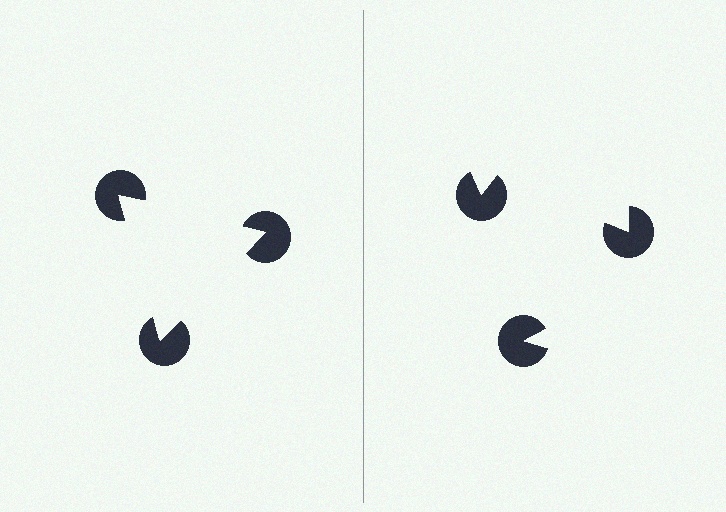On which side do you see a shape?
An illusory triangle appears on the left side. On the right side the wedge cuts are rotated, so no coherent shape forms.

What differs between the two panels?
The pac-man discs are positioned identically on both sides; only the wedge orientations differ. On the left they align to a triangle; on the right they are misaligned.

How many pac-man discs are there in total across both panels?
6 — 3 on each side.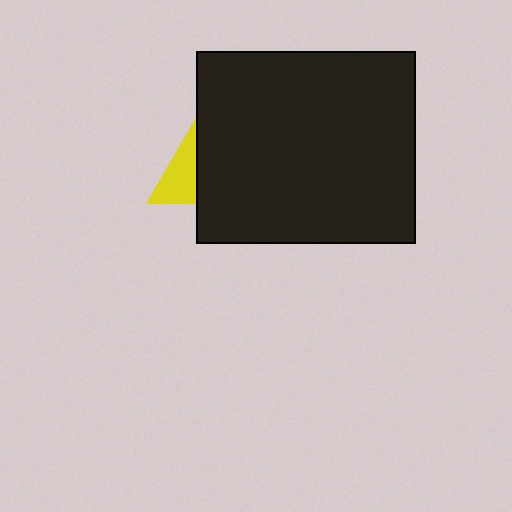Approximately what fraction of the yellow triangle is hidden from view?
Roughly 64% of the yellow triangle is hidden behind the black rectangle.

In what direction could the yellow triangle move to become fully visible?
The yellow triangle could move left. That would shift it out from behind the black rectangle entirely.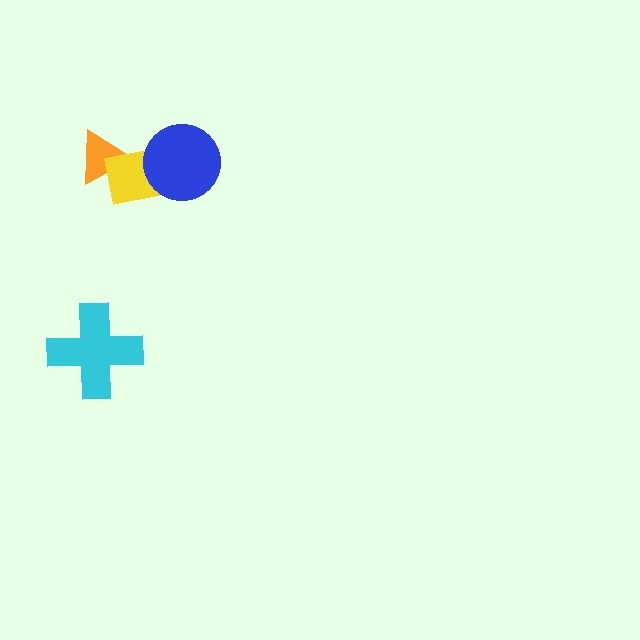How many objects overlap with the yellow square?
2 objects overlap with the yellow square.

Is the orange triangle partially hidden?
Yes, it is partially covered by another shape.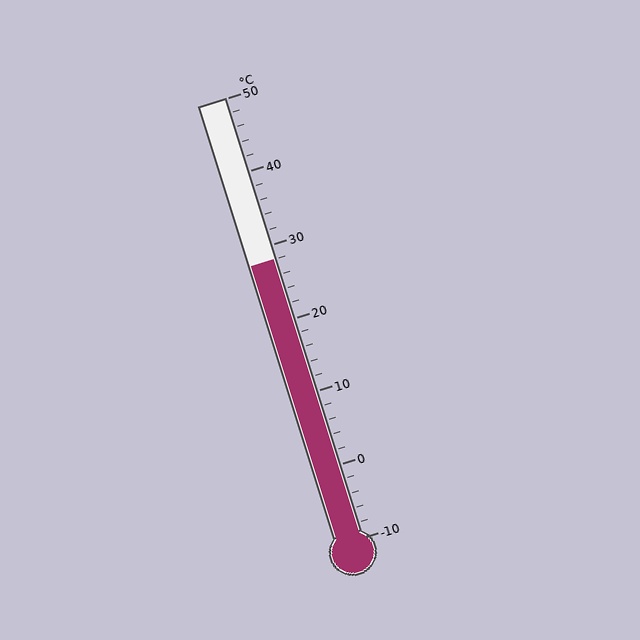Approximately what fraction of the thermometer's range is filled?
The thermometer is filled to approximately 65% of its range.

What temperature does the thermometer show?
The thermometer shows approximately 28°C.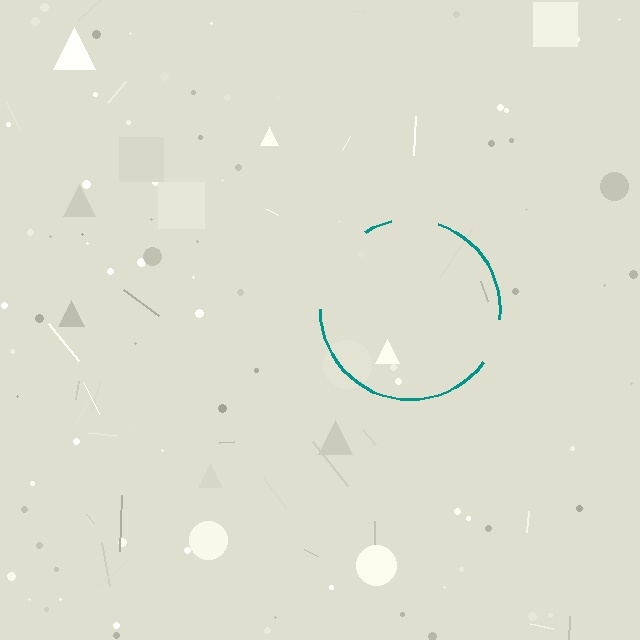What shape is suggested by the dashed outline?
The dashed outline suggests a circle.